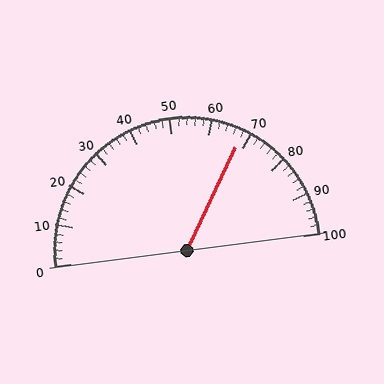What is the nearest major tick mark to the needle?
The nearest major tick mark is 70.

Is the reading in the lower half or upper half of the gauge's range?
The reading is in the upper half of the range (0 to 100).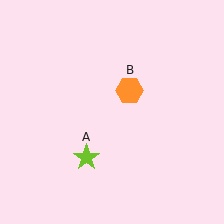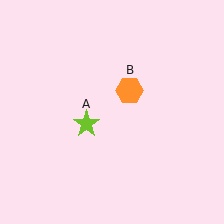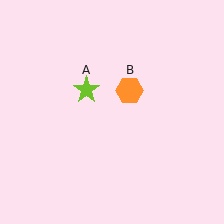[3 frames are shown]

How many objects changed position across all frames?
1 object changed position: lime star (object A).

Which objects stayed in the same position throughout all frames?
Orange hexagon (object B) remained stationary.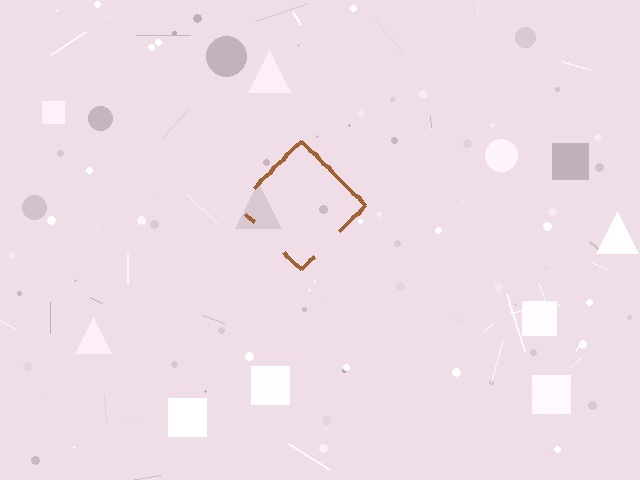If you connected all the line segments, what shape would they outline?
They would outline a diamond.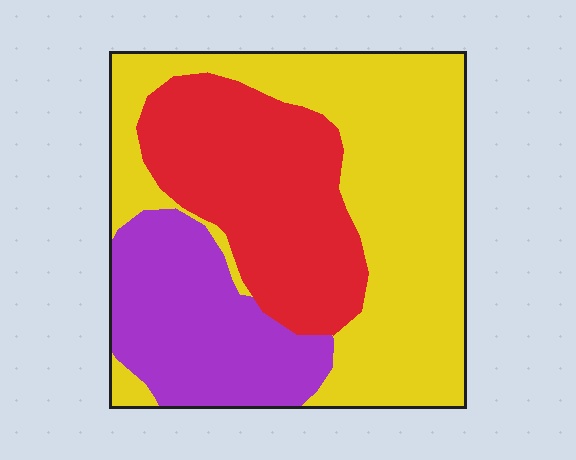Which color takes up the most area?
Yellow, at roughly 50%.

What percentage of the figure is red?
Red covers 29% of the figure.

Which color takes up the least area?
Purple, at roughly 25%.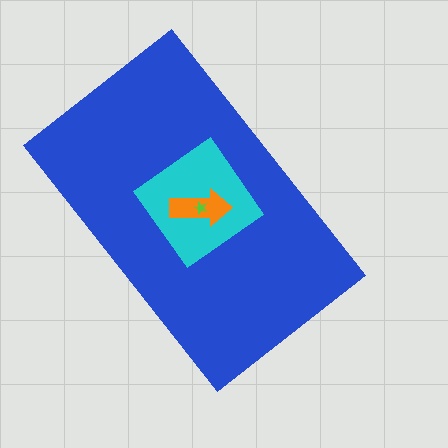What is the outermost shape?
The blue rectangle.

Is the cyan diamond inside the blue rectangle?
Yes.